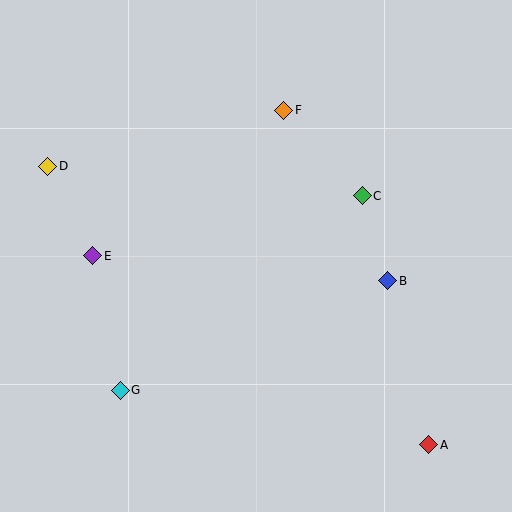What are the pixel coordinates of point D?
Point D is at (48, 166).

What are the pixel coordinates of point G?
Point G is at (120, 390).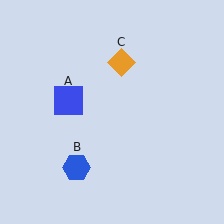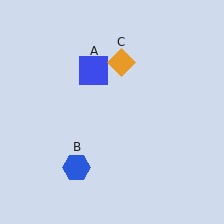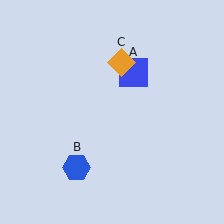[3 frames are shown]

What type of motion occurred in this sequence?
The blue square (object A) rotated clockwise around the center of the scene.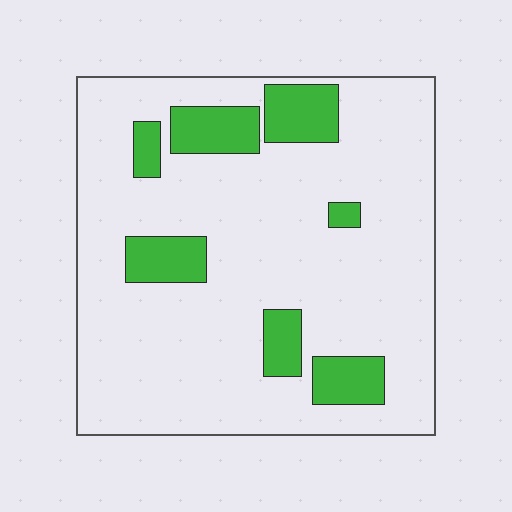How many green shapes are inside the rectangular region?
7.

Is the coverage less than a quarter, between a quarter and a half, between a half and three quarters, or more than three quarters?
Less than a quarter.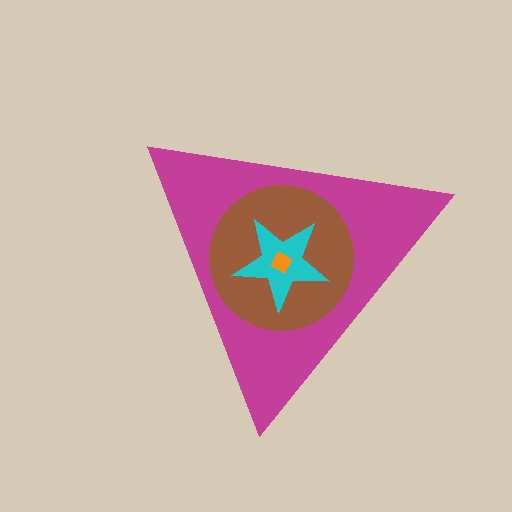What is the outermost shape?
The magenta triangle.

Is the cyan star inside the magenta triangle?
Yes.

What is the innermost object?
The orange square.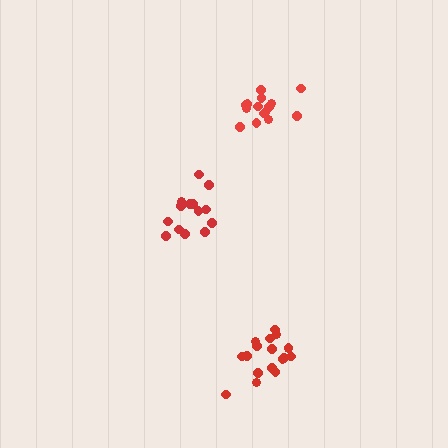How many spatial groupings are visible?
There are 3 spatial groupings.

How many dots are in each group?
Group 1: 15 dots, Group 2: 18 dots, Group 3: 15 dots (48 total).